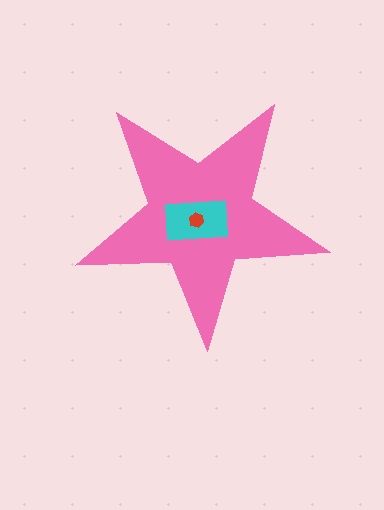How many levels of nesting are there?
3.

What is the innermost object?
The red hexagon.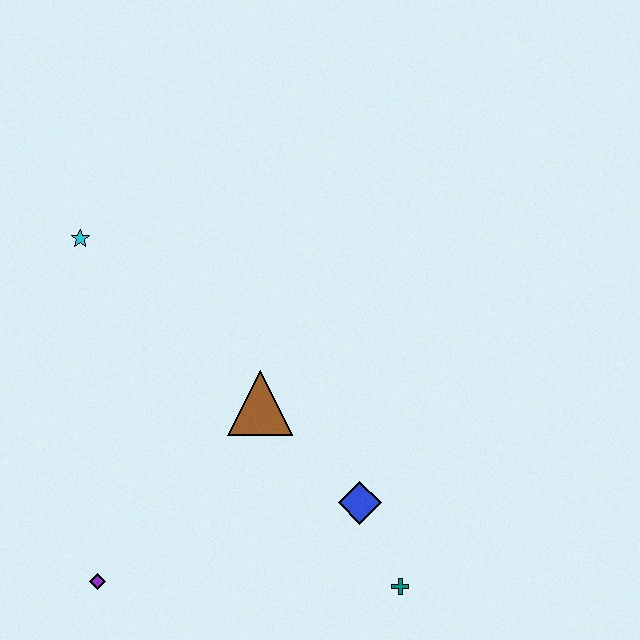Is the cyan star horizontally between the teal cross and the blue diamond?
No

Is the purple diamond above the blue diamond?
No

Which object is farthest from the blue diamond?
The cyan star is farthest from the blue diamond.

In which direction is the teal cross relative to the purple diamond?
The teal cross is to the right of the purple diamond.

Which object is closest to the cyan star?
The brown triangle is closest to the cyan star.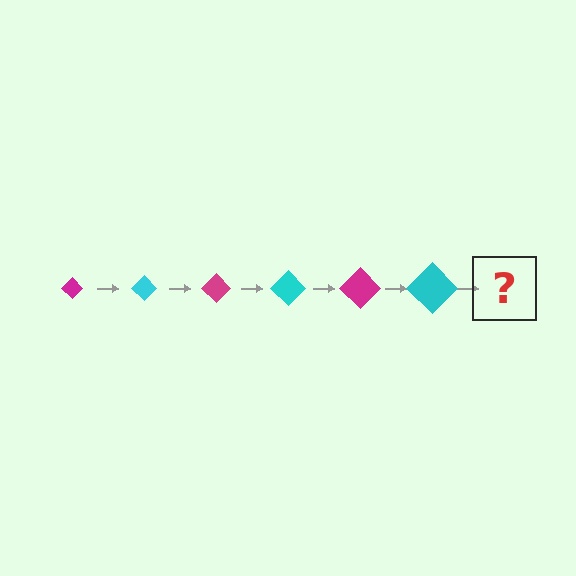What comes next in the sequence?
The next element should be a magenta diamond, larger than the previous one.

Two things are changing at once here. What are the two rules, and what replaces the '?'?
The two rules are that the diamond grows larger each step and the color cycles through magenta and cyan. The '?' should be a magenta diamond, larger than the previous one.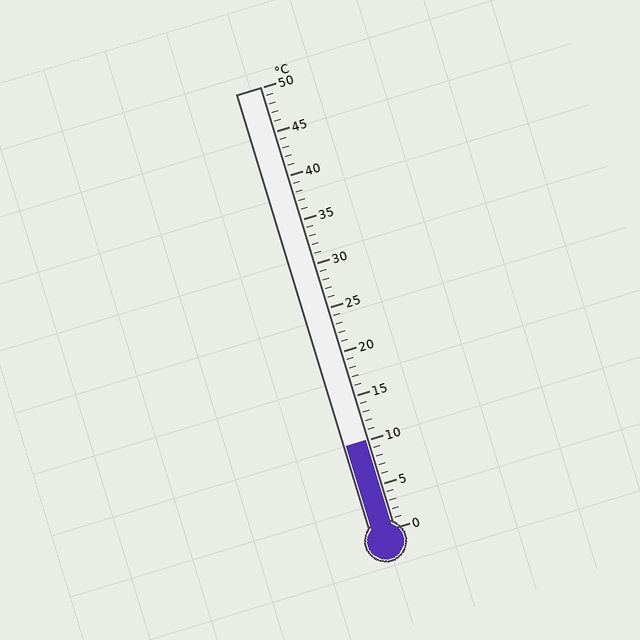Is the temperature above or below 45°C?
The temperature is below 45°C.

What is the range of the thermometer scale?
The thermometer scale ranges from 0°C to 50°C.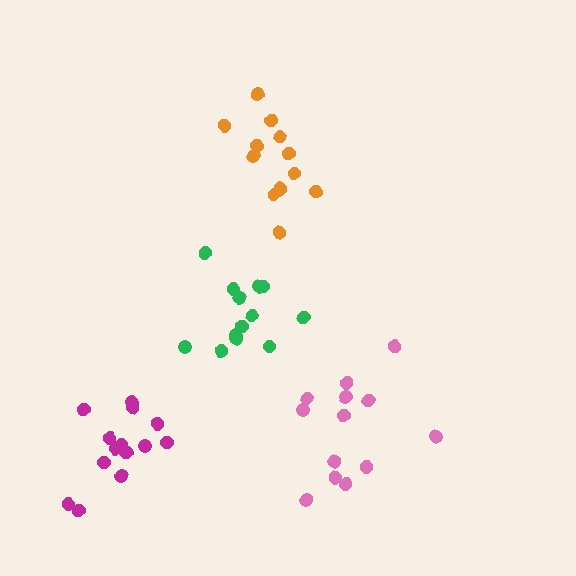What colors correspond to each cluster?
The clusters are colored: orange, pink, magenta, green.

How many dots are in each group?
Group 1: 12 dots, Group 2: 13 dots, Group 3: 14 dots, Group 4: 13 dots (52 total).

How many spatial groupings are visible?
There are 4 spatial groupings.